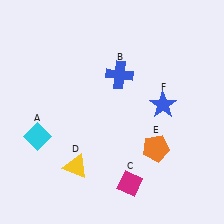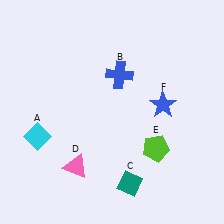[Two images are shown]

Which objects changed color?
C changed from magenta to teal. D changed from yellow to pink. E changed from orange to lime.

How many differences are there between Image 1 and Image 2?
There are 3 differences between the two images.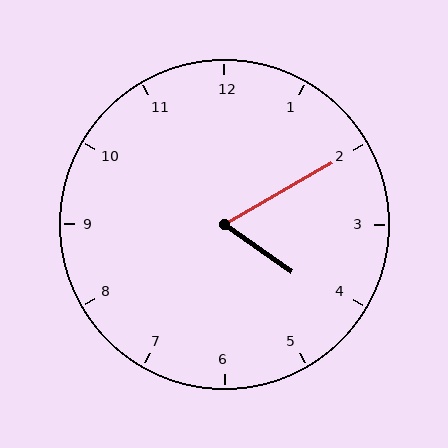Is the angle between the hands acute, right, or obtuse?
It is acute.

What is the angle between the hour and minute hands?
Approximately 65 degrees.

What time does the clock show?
4:10.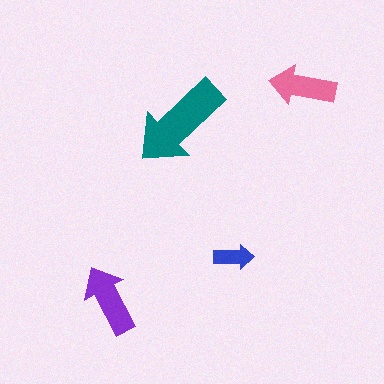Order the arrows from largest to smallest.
the teal one, the purple one, the pink one, the blue one.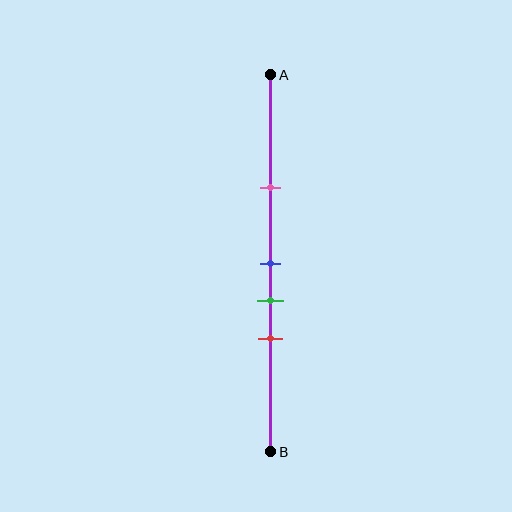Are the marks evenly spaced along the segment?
No, the marks are not evenly spaced.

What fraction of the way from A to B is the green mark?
The green mark is approximately 60% (0.6) of the way from A to B.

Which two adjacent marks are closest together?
The blue and green marks are the closest adjacent pair.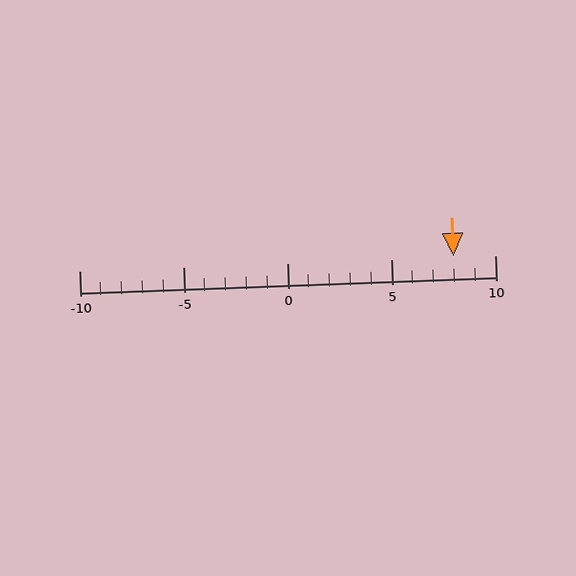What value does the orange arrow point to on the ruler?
The orange arrow points to approximately 8.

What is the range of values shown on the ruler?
The ruler shows values from -10 to 10.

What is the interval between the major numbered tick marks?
The major tick marks are spaced 5 units apart.